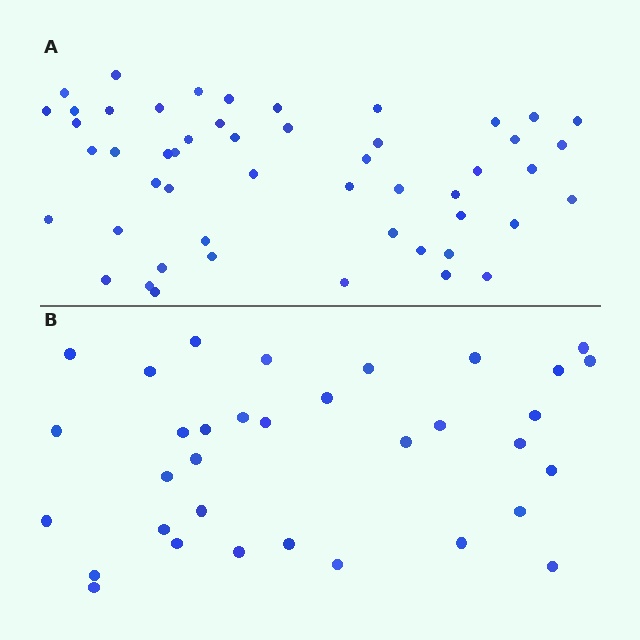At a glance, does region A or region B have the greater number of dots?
Region A (the top region) has more dots.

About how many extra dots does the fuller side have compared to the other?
Region A has approximately 15 more dots than region B.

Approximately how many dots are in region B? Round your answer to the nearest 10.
About 30 dots. (The exact count is 34, which rounds to 30.)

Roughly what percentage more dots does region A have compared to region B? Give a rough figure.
About 50% more.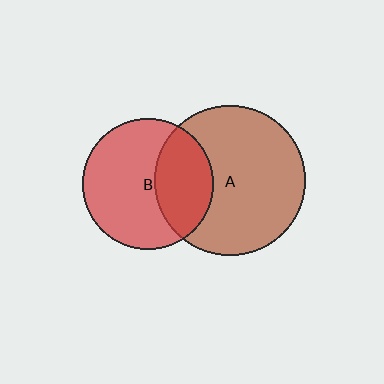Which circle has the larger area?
Circle A (brown).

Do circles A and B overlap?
Yes.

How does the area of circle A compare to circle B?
Approximately 1.3 times.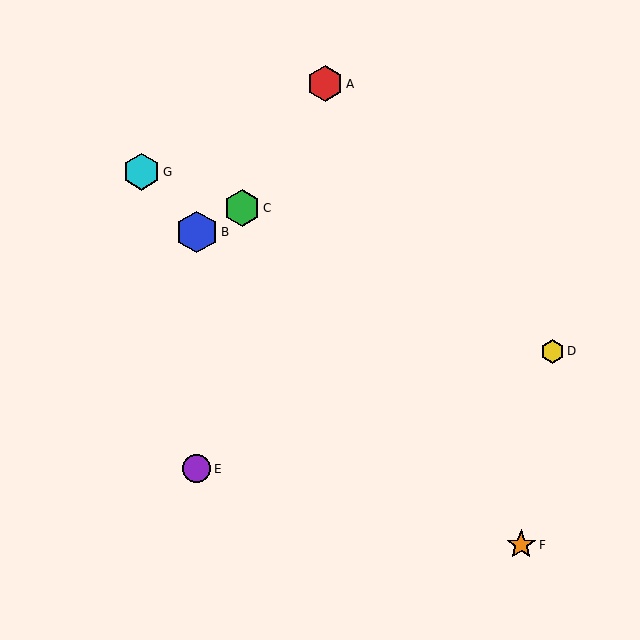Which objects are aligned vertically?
Objects B, E are aligned vertically.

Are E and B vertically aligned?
Yes, both are at x≈197.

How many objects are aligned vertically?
2 objects (B, E) are aligned vertically.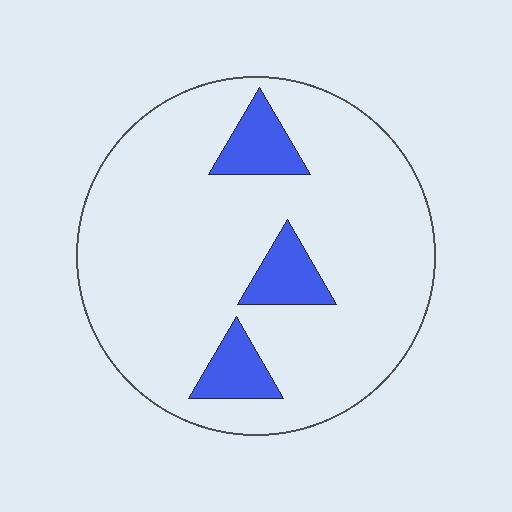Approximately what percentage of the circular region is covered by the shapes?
Approximately 15%.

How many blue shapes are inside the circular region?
3.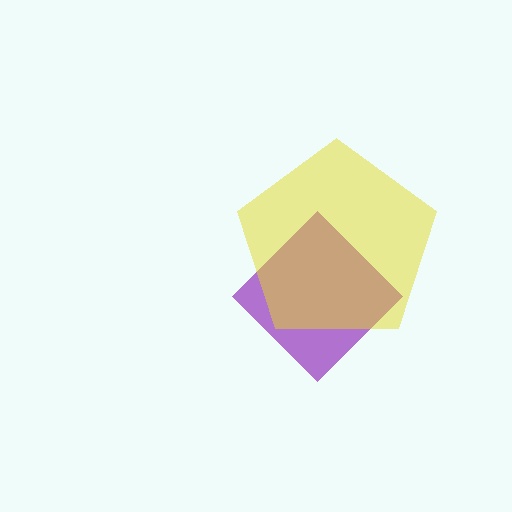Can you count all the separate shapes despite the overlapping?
Yes, there are 2 separate shapes.